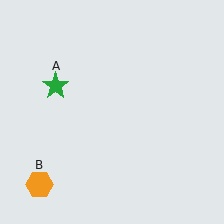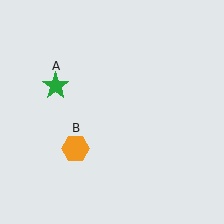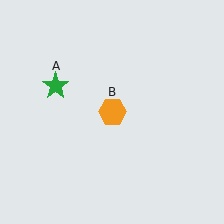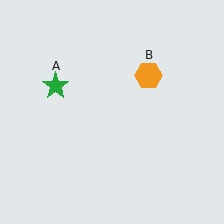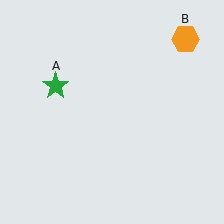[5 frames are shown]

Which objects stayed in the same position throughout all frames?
Green star (object A) remained stationary.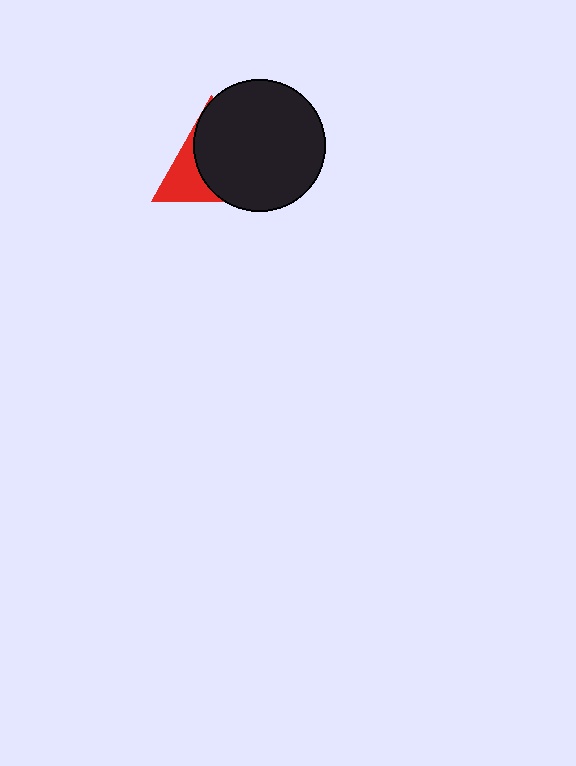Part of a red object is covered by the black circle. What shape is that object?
It is a triangle.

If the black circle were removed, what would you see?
You would see the complete red triangle.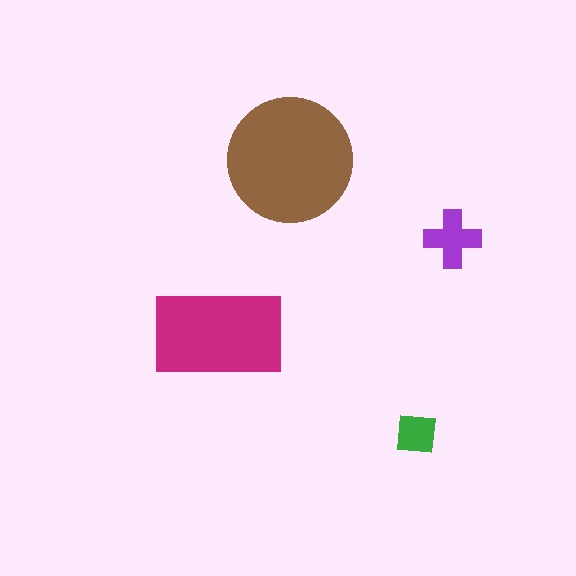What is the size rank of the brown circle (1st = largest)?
1st.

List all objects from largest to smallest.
The brown circle, the magenta rectangle, the purple cross, the green square.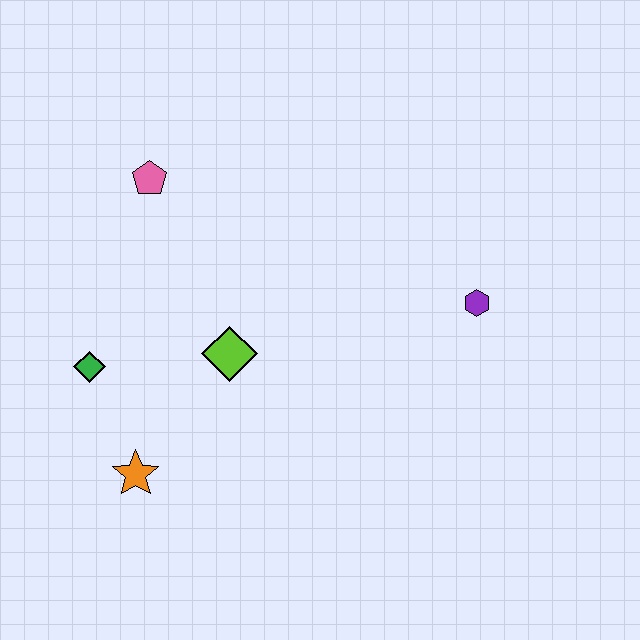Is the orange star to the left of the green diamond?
No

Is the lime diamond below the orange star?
No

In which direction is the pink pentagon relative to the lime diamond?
The pink pentagon is above the lime diamond.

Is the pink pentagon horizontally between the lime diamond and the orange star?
Yes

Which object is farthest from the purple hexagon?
The green diamond is farthest from the purple hexagon.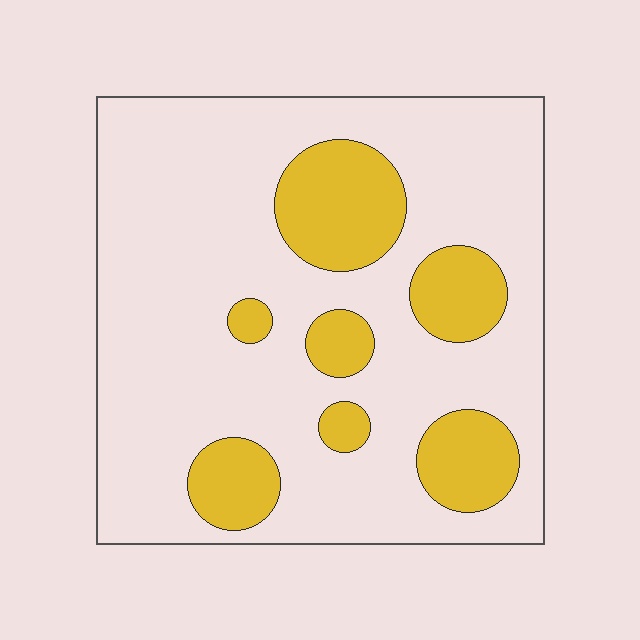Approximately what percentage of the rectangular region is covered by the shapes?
Approximately 20%.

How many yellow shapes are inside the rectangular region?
7.